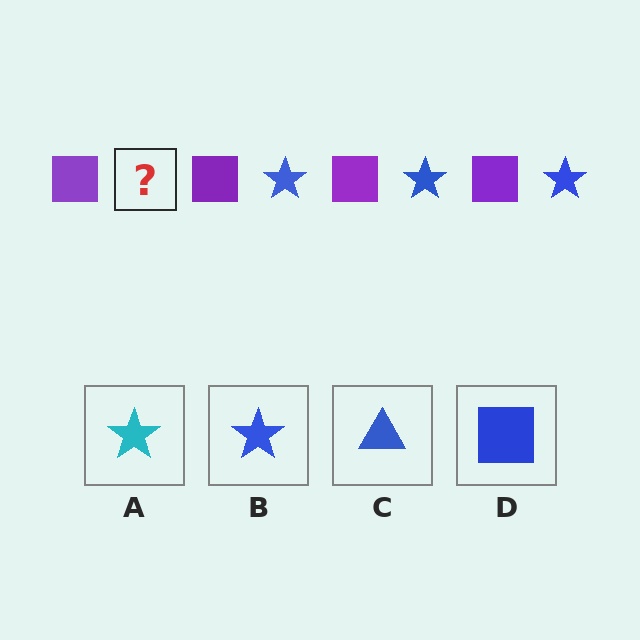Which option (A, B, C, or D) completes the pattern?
B.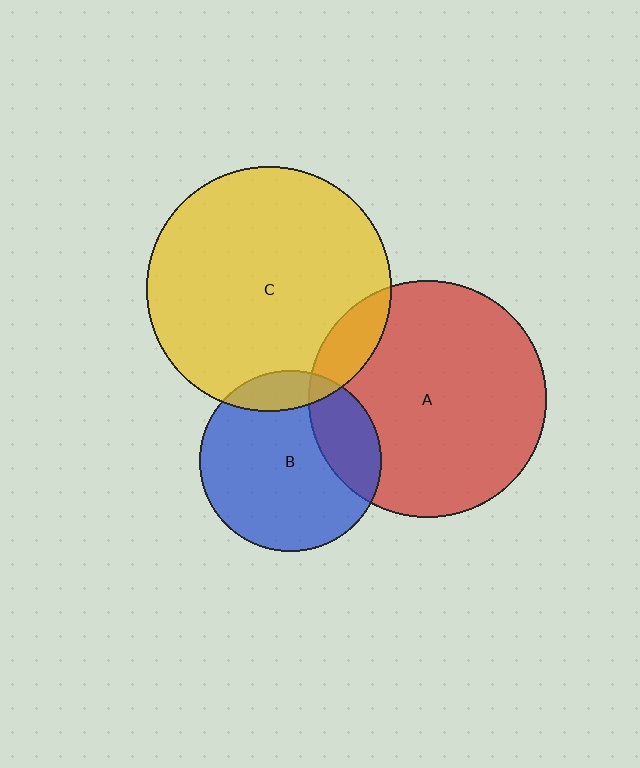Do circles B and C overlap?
Yes.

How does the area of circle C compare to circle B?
Approximately 1.8 times.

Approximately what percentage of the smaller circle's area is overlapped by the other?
Approximately 15%.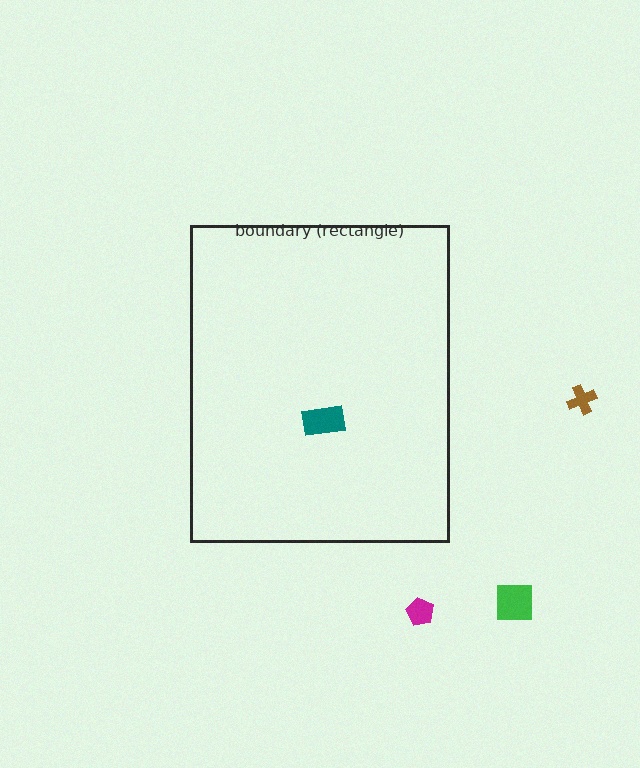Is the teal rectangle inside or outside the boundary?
Inside.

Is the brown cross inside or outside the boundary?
Outside.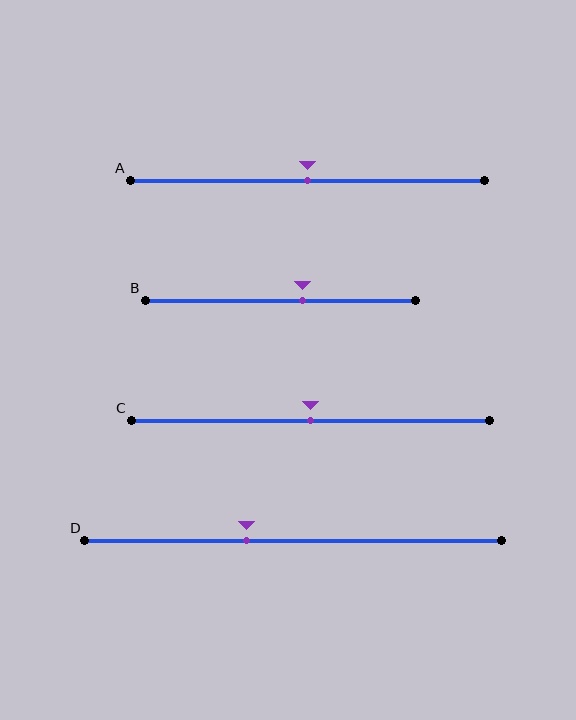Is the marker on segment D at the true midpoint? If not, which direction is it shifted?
No, the marker on segment D is shifted to the left by about 11% of the segment length.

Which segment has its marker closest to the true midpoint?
Segment A has its marker closest to the true midpoint.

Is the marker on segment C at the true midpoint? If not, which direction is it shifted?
Yes, the marker on segment C is at the true midpoint.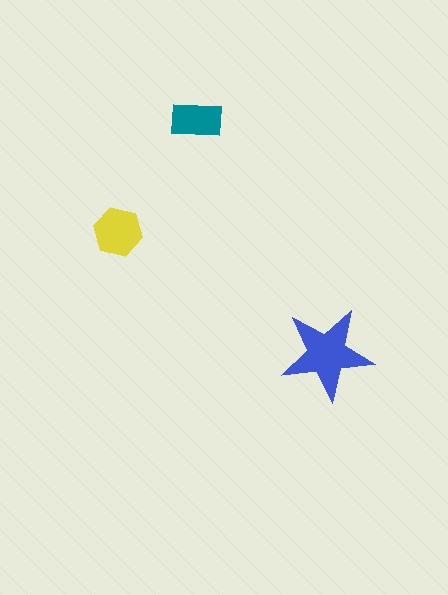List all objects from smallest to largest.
The teal rectangle, the yellow hexagon, the blue star.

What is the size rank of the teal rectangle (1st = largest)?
3rd.